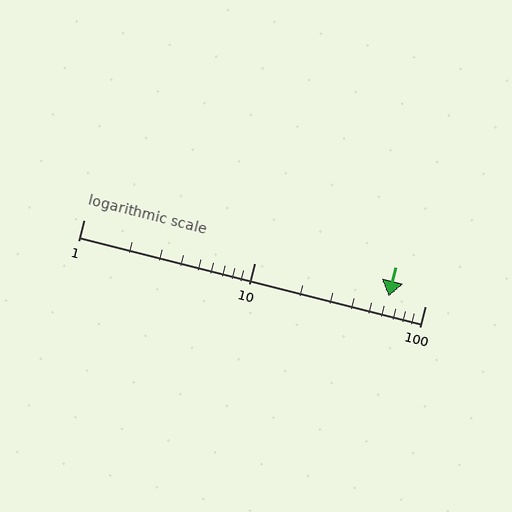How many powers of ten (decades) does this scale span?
The scale spans 2 decades, from 1 to 100.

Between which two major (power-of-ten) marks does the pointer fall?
The pointer is between 10 and 100.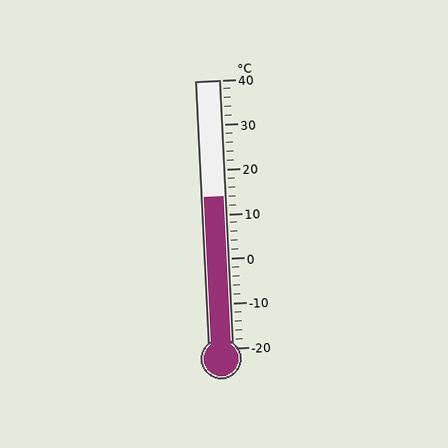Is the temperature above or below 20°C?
The temperature is below 20°C.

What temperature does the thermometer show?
The thermometer shows approximately 14°C.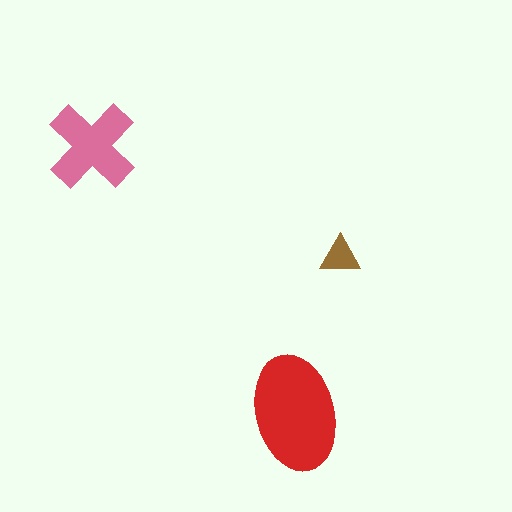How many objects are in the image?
There are 3 objects in the image.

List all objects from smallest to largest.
The brown triangle, the pink cross, the red ellipse.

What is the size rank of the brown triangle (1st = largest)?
3rd.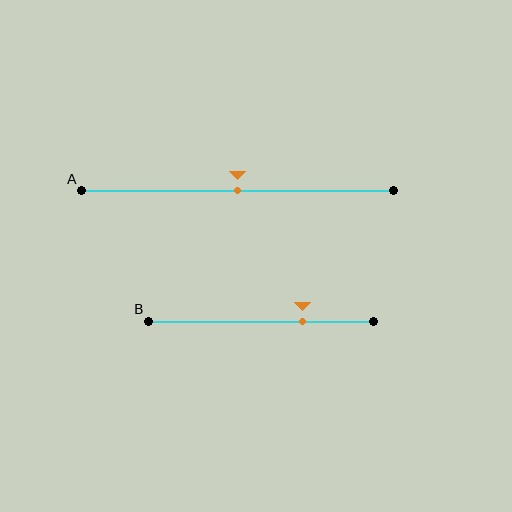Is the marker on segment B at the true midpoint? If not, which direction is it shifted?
No, the marker on segment B is shifted to the right by about 19% of the segment length.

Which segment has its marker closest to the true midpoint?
Segment A has its marker closest to the true midpoint.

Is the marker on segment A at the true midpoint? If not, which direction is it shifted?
Yes, the marker on segment A is at the true midpoint.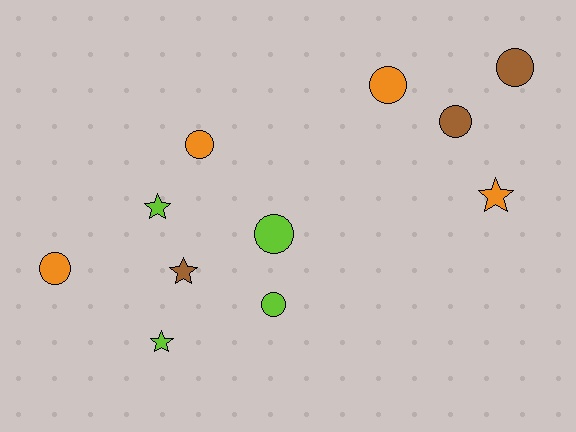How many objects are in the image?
There are 11 objects.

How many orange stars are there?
There is 1 orange star.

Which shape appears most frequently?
Circle, with 7 objects.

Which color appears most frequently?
Orange, with 4 objects.